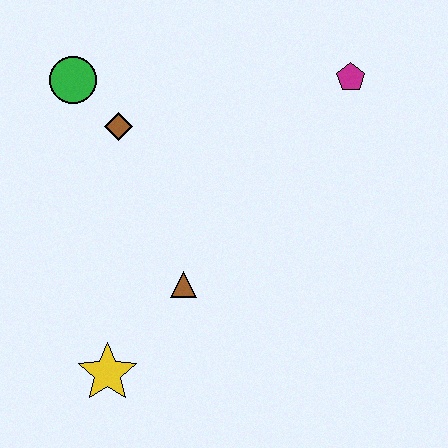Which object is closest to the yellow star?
The brown triangle is closest to the yellow star.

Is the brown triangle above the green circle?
No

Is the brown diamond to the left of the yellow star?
No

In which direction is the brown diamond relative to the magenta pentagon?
The brown diamond is to the left of the magenta pentagon.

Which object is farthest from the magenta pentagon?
The yellow star is farthest from the magenta pentagon.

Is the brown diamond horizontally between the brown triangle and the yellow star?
Yes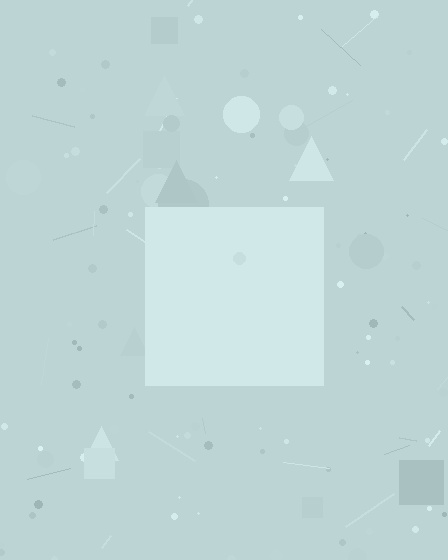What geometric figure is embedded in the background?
A square is embedded in the background.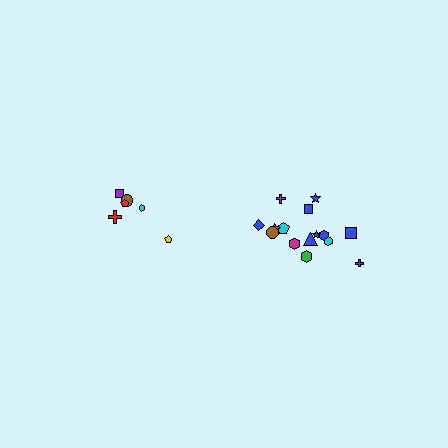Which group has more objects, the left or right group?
The right group.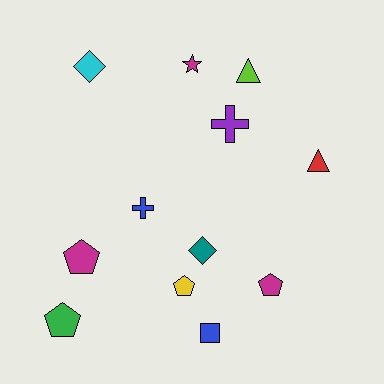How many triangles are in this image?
There are 2 triangles.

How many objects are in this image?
There are 12 objects.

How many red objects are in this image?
There is 1 red object.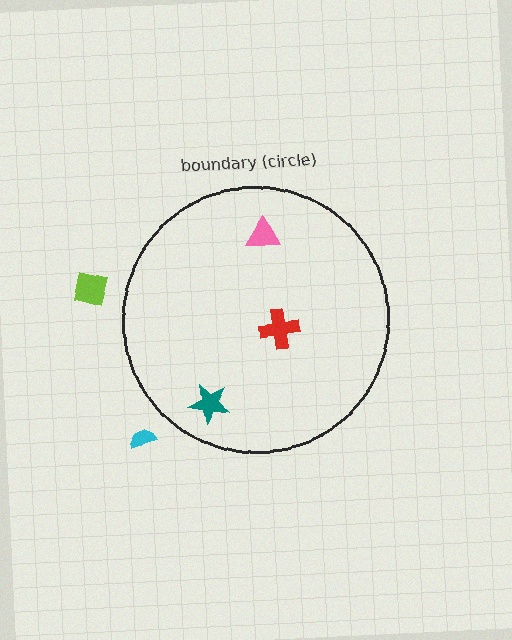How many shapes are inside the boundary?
3 inside, 2 outside.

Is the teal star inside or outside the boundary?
Inside.